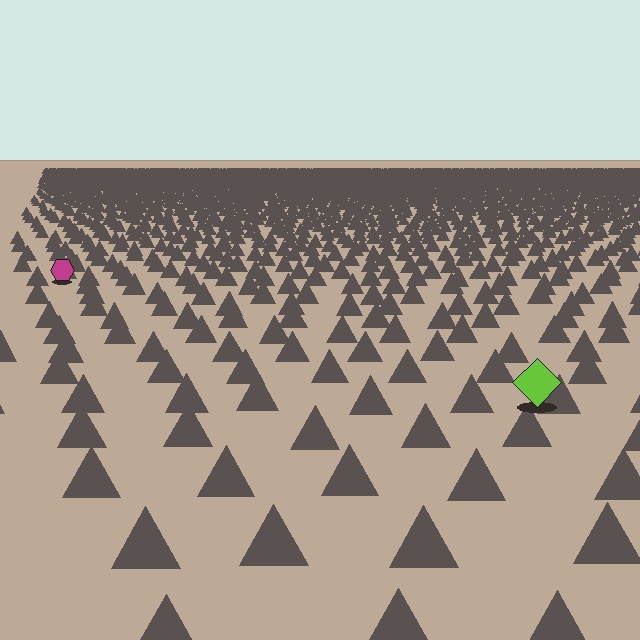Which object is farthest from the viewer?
The magenta hexagon is farthest from the viewer. It appears smaller and the ground texture around it is denser.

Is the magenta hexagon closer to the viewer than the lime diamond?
No. The lime diamond is closer — you can tell from the texture gradient: the ground texture is coarser near it.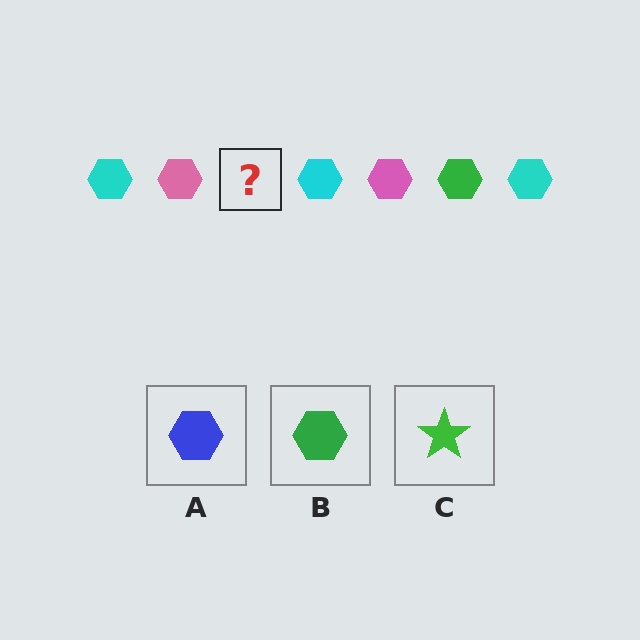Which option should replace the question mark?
Option B.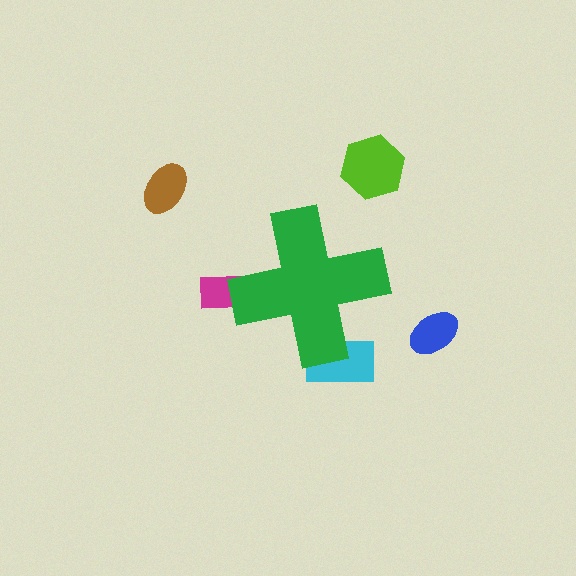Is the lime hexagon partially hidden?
No, the lime hexagon is fully visible.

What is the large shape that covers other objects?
A green cross.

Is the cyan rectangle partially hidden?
Yes, the cyan rectangle is partially hidden behind the green cross.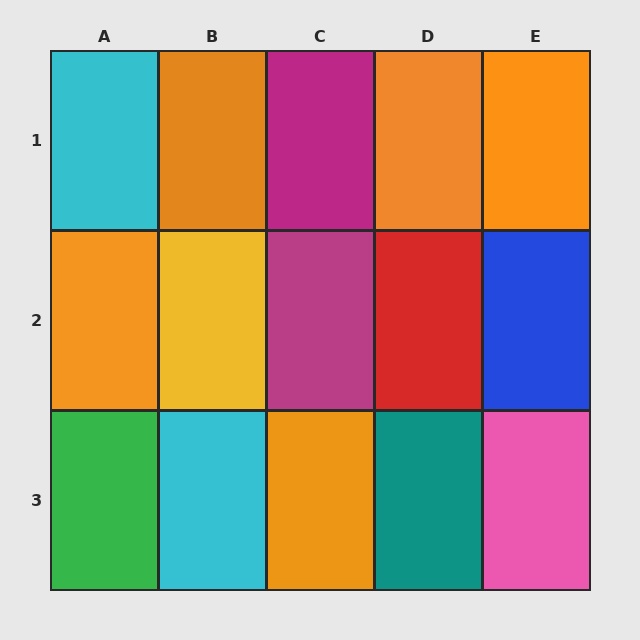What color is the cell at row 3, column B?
Cyan.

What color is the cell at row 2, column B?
Yellow.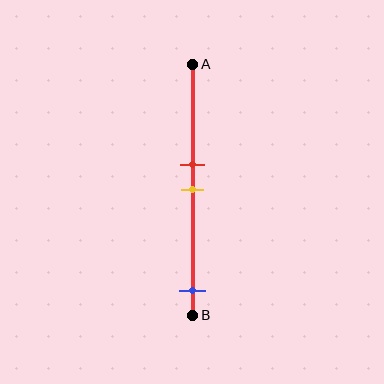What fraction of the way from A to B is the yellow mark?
The yellow mark is approximately 50% (0.5) of the way from A to B.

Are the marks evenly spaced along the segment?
No, the marks are not evenly spaced.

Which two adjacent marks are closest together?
The red and yellow marks are the closest adjacent pair.